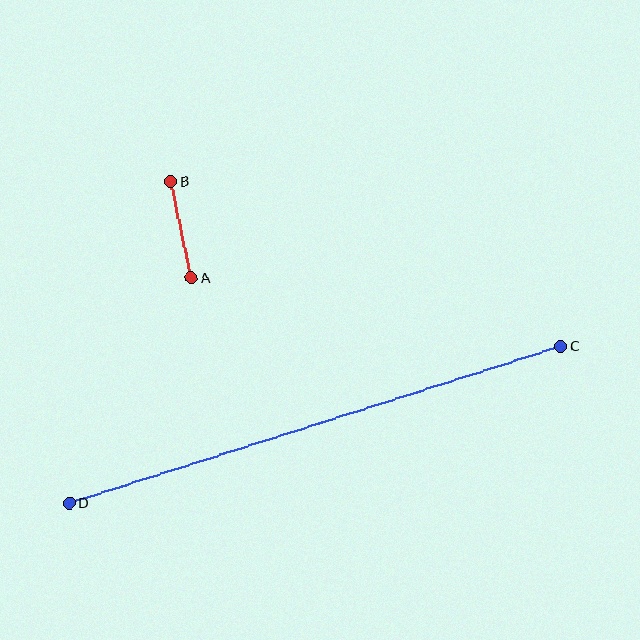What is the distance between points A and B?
The distance is approximately 98 pixels.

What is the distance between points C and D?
The distance is approximately 516 pixels.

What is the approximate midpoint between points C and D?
The midpoint is at approximately (315, 425) pixels.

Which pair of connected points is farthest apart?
Points C and D are farthest apart.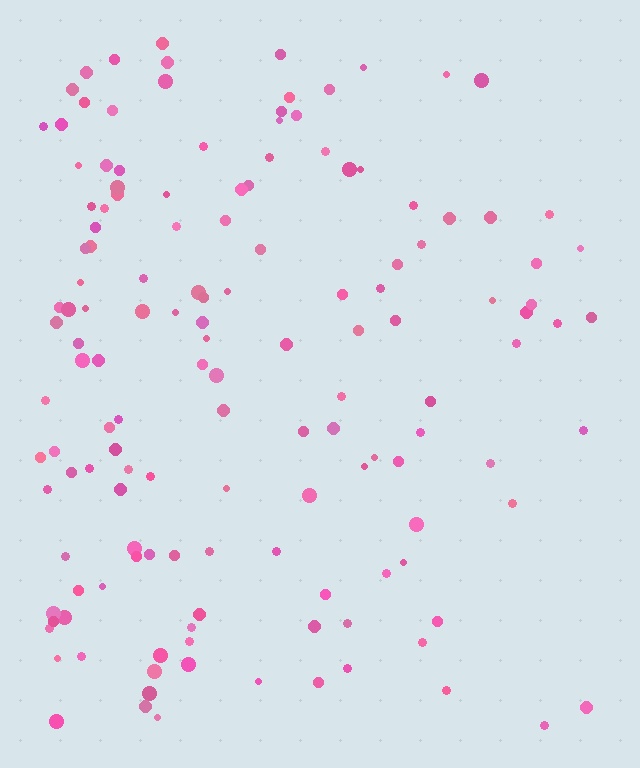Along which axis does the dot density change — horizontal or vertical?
Horizontal.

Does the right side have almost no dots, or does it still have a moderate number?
Still a moderate number, just noticeably fewer than the left.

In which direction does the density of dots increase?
From right to left, with the left side densest.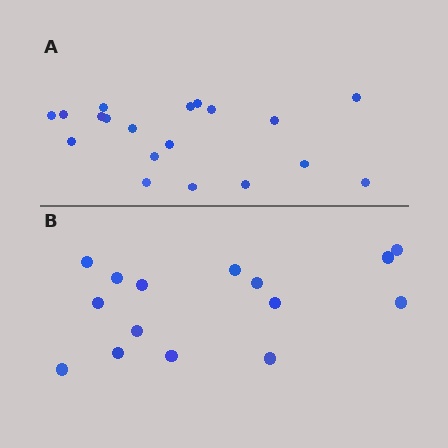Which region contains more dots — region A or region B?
Region A (the top region) has more dots.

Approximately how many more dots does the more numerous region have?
Region A has about 4 more dots than region B.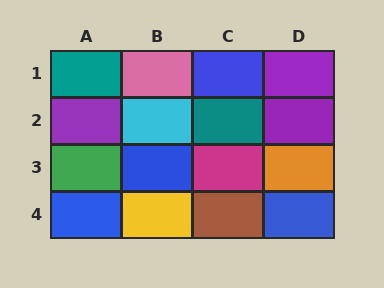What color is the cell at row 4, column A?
Blue.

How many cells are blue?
4 cells are blue.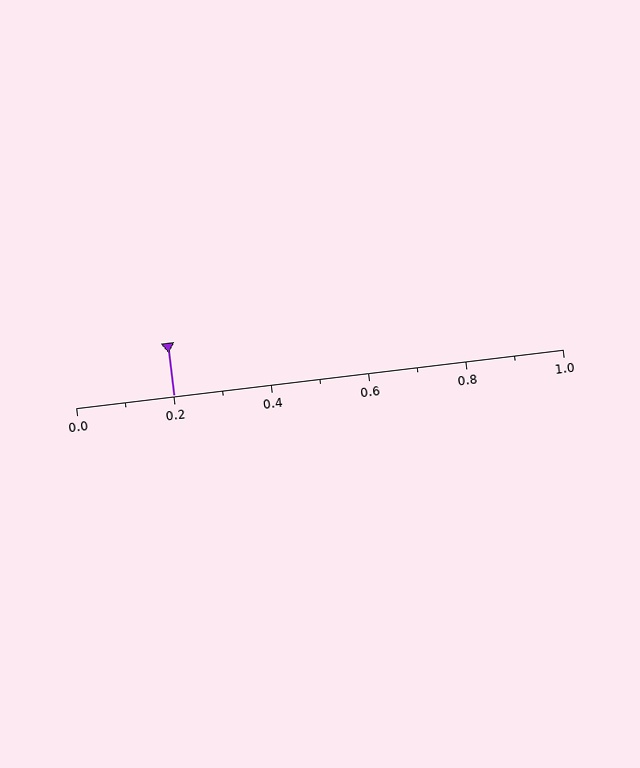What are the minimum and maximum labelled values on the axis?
The axis runs from 0.0 to 1.0.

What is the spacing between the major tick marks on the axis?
The major ticks are spaced 0.2 apart.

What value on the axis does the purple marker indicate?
The marker indicates approximately 0.2.